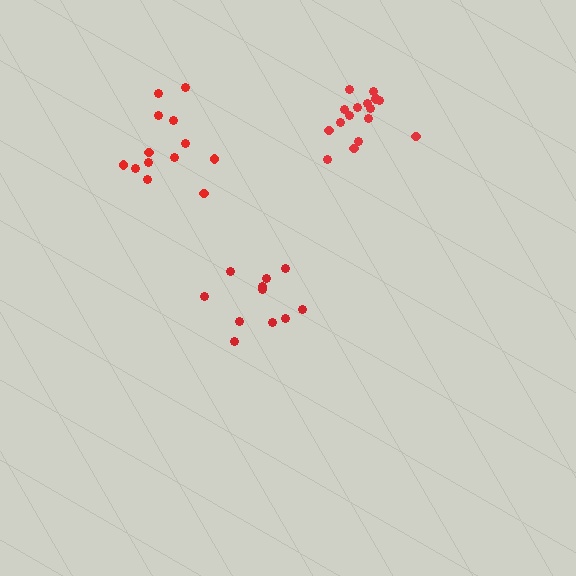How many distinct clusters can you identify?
There are 3 distinct clusters.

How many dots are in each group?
Group 1: 11 dots, Group 2: 16 dots, Group 3: 13 dots (40 total).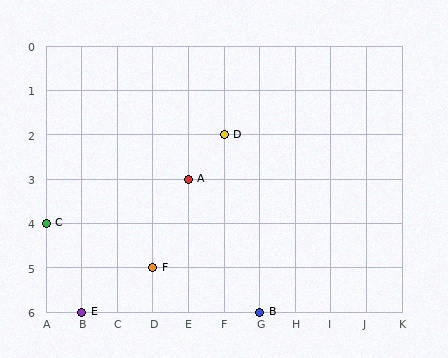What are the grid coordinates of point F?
Point F is at grid coordinates (D, 5).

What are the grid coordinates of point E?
Point E is at grid coordinates (B, 6).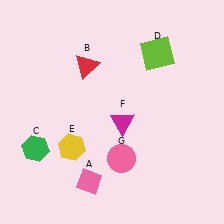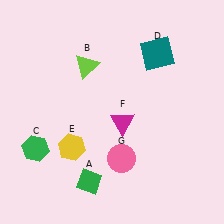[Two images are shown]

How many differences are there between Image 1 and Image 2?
There are 3 differences between the two images.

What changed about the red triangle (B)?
In Image 1, B is red. In Image 2, it changed to lime.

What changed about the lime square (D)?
In Image 1, D is lime. In Image 2, it changed to teal.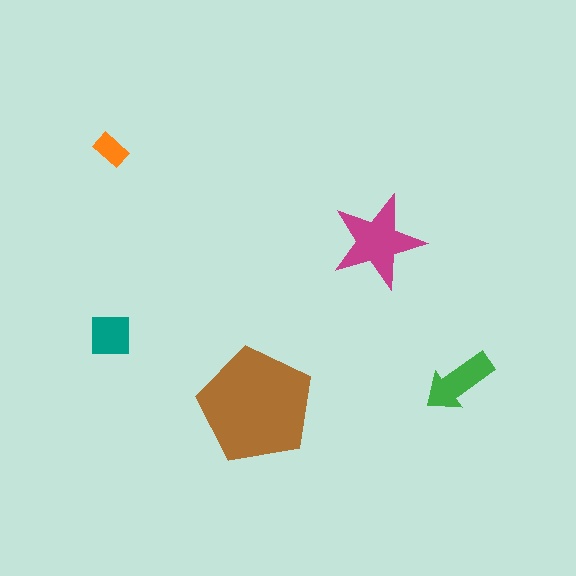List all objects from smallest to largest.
The orange rectangle, the teal square, the green arrow, the magenta star, the brown pentagon.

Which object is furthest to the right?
The green arrow is rightmost.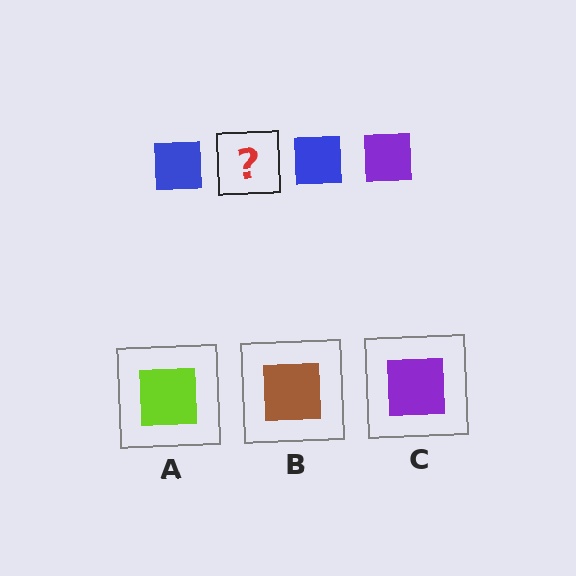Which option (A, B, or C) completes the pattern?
C.